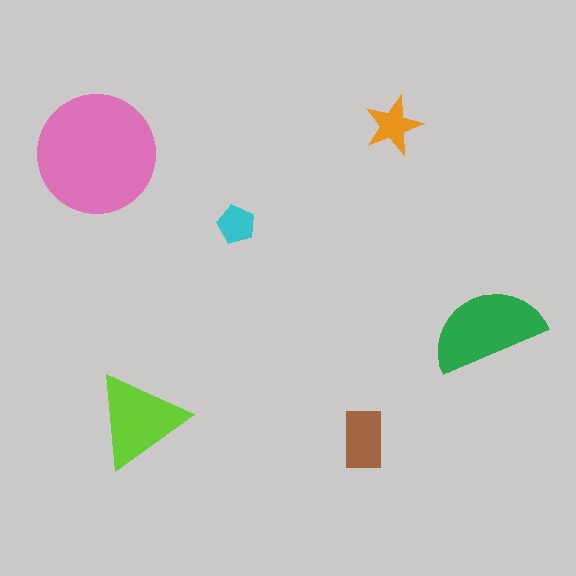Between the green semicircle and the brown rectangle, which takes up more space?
The green semicircle.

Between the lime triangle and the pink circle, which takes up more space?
The pink circle.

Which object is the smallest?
The cyan pentagon.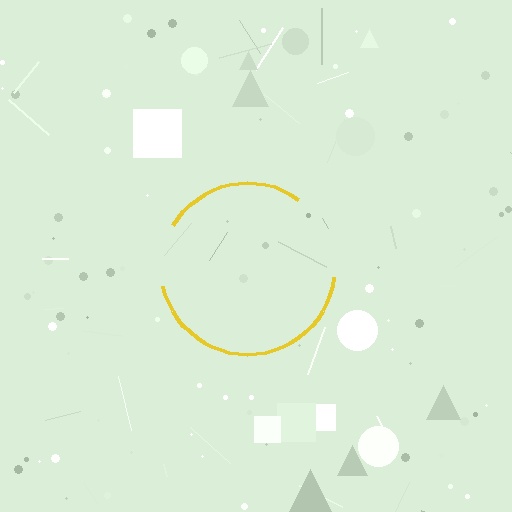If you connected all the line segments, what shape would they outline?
They would outline a circle.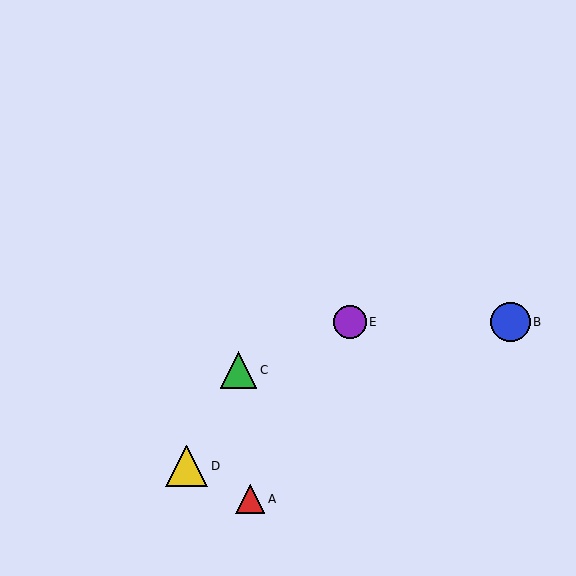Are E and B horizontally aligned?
Yes, both are at y≈322.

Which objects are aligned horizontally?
Objects B, E are aligned horizontally.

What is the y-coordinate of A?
Object A is at y≈499.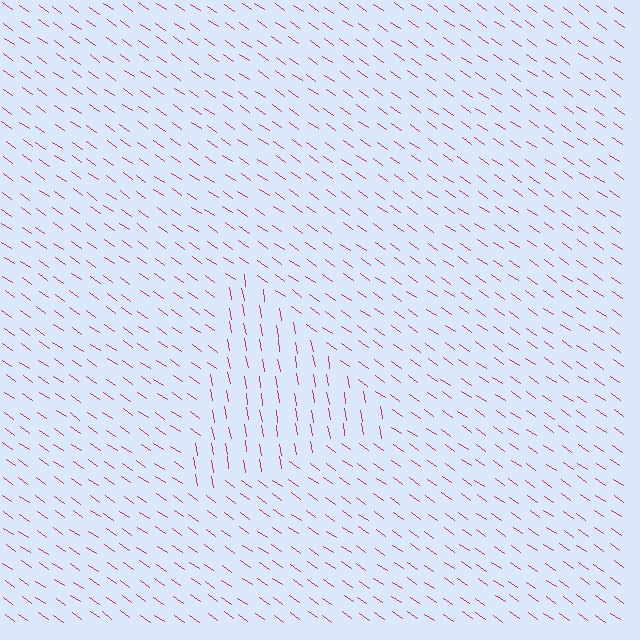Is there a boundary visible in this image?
Yes, there is a texture boundary formed by a change in line orientation.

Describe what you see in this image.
The image is filled with small magenta line segments. A triangle region in the image has lines oriented differently from the surrounding lines, creating a visible texture boundary.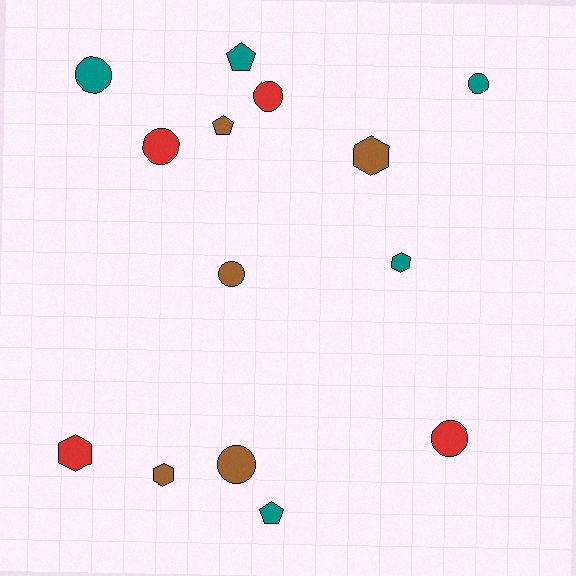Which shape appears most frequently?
Circle, with 7 objects.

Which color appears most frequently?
Teal, with 5 objects.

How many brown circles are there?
There are 2 brown circles.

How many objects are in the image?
There are 14 objects.